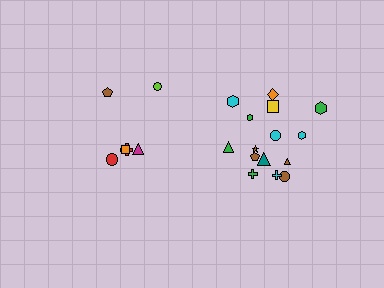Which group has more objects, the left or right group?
The right group.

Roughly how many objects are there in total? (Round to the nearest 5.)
Roughly 20 objects in total.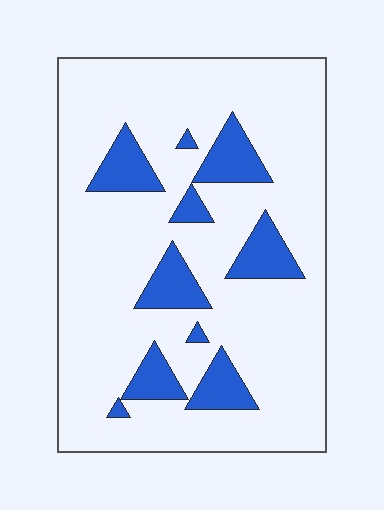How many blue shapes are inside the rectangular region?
10.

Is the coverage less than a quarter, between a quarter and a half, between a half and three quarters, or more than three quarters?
Less than a quarter.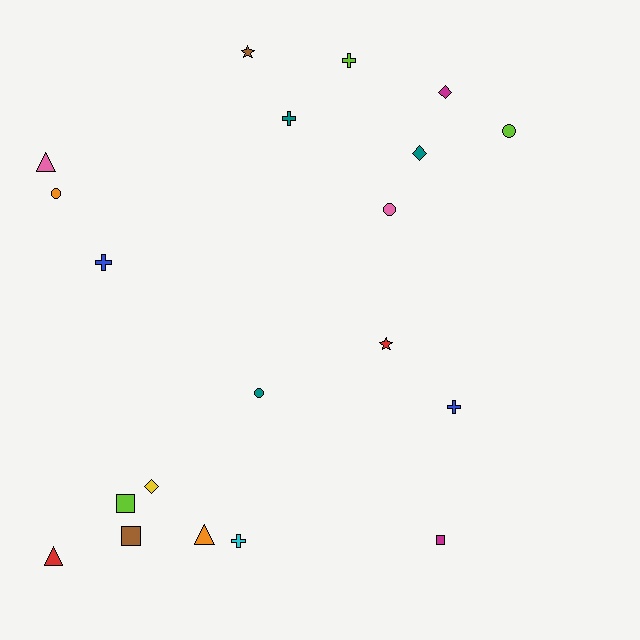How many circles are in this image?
There are 4 circles.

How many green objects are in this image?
There are no green objects.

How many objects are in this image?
There are 20 objects.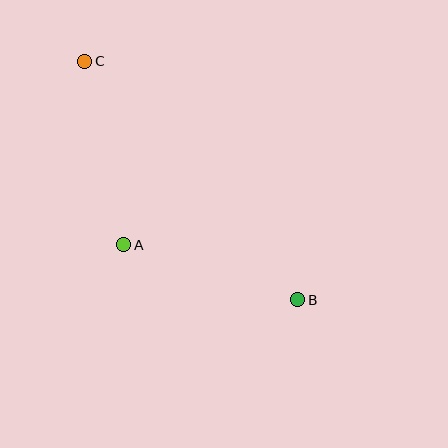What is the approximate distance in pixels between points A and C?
The distance between A and C is approximately 187 pixels.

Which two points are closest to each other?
Points A and B are closest to each other.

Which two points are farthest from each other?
Points B and C are farthest from each other.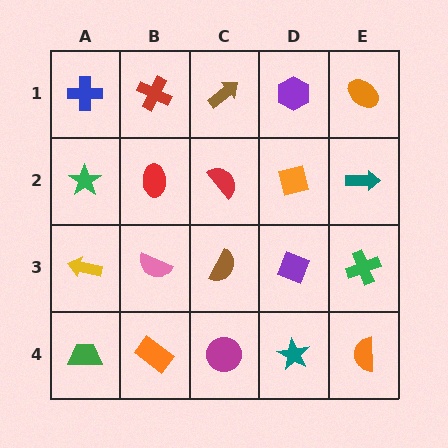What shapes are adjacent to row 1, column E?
A teal arrow (row 2, column E), a purple hexagon (row 1, column D).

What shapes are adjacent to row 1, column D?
An orange diamond (row 2, column D), a brown arrow (row 1, column C), an orange ellipse (row 1, column E).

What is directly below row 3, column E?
An orange semicircle.